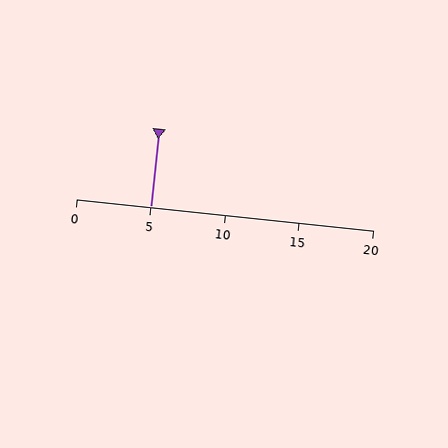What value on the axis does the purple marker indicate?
The marker indicates approximately 5.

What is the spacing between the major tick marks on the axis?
The major ticks are spaced 5 apart.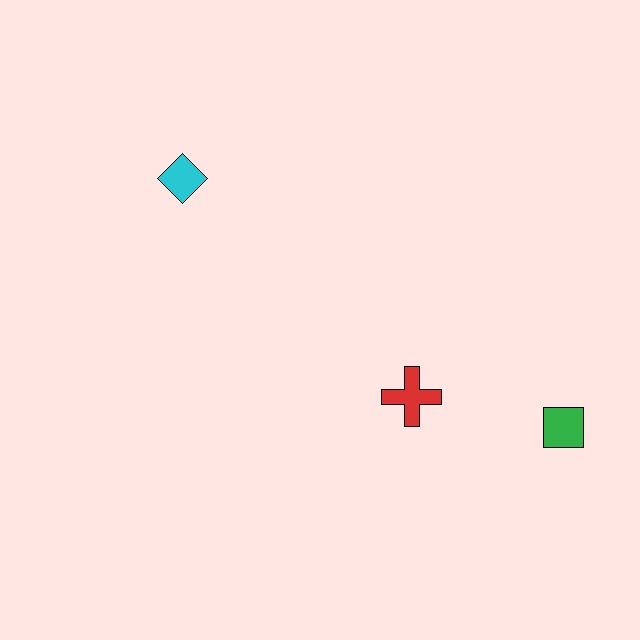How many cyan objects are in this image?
There is 1 cyan object.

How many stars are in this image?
There are no stars.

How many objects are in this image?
There are 3 objects.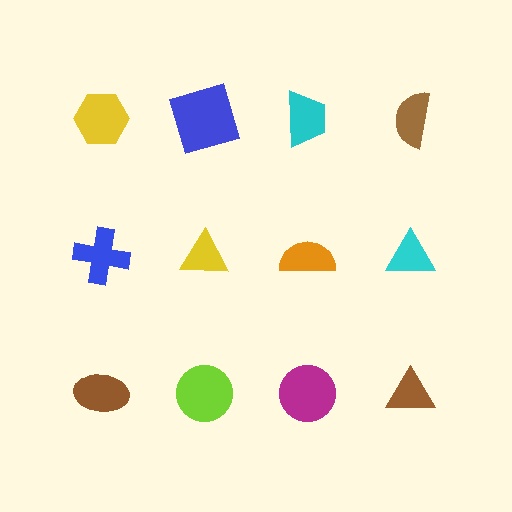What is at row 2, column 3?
An orange semicircle.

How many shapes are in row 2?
4 shapes.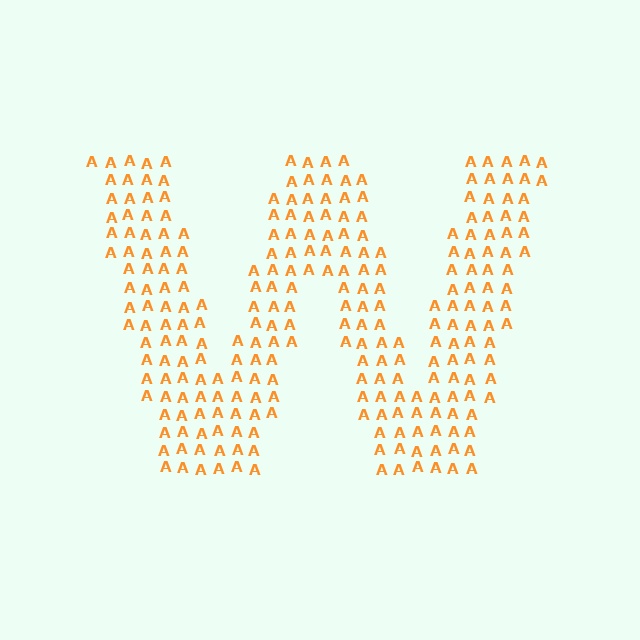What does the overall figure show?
The overall figure shows the letter W.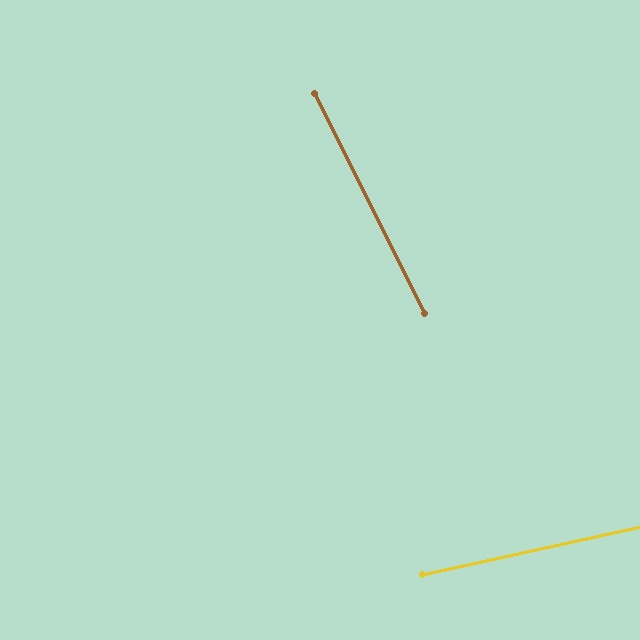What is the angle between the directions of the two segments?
Approximately 76 degrees.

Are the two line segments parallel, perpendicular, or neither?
Neither parallel nor perpendicular — they differ by about 76°.